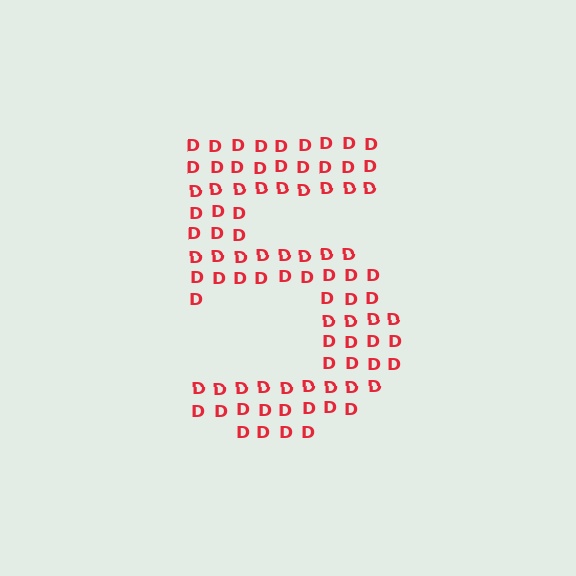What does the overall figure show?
The overall figure shows the digit 5.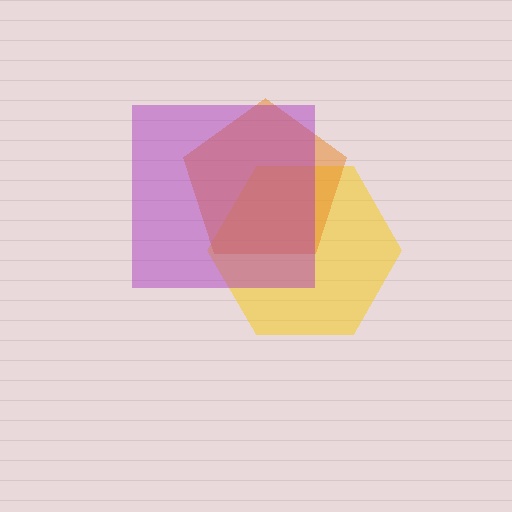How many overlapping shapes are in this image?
There are 3 overlapping shapes in the image.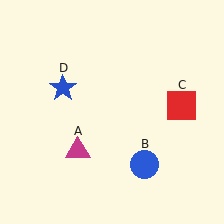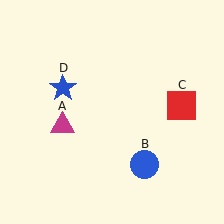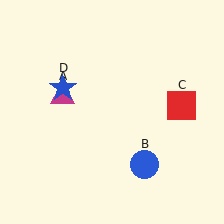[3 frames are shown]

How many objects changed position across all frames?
1 object changed position: magenta triangle (object A).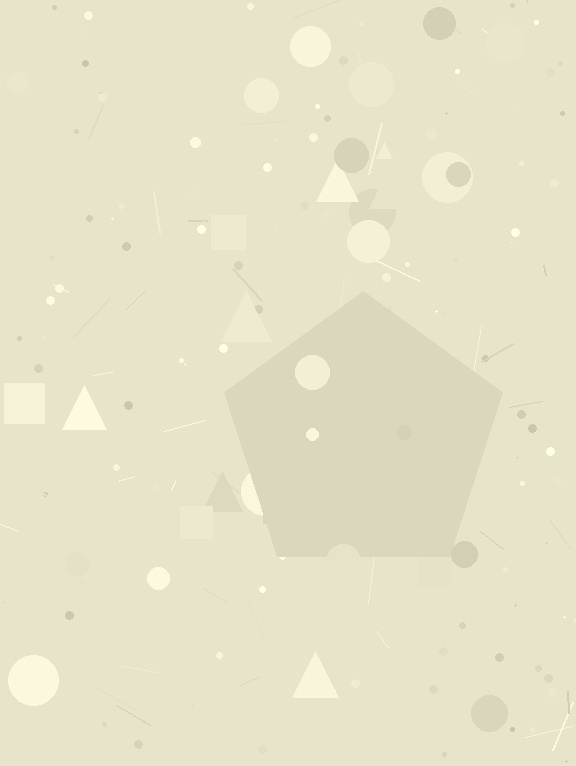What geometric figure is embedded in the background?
A pentagon is embedded in the background.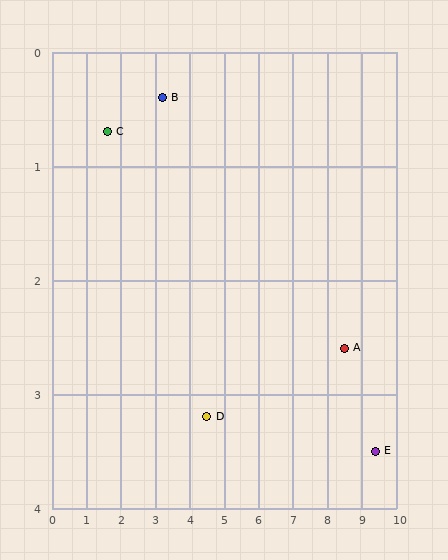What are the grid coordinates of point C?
Point C is at approximately (1.6, 0.7).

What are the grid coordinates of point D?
Point D is at approximately (4.5, 3.2).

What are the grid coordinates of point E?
Point E is at approximately (9.4, 3.5).